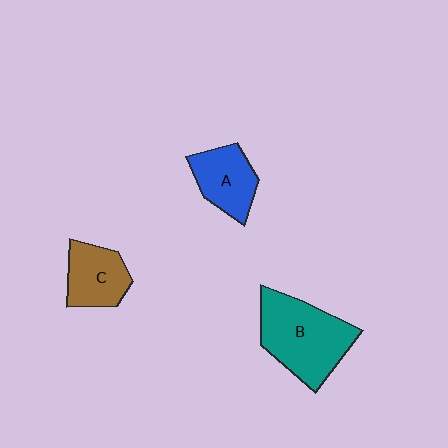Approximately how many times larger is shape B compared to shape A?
Approximately 1.7 times.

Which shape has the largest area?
Shape B (teal).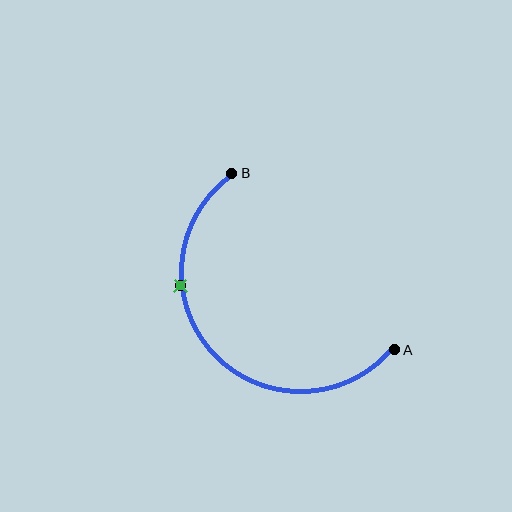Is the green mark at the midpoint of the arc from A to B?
No. The green mark lies on the arc but is closer to endpoint B. The arc midpoint would be at the point on the curve equidistant along the arc from both A and B.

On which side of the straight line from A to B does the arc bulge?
The arc bulges below and to the left of the straight line connecting A and B.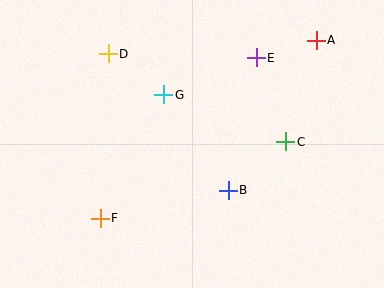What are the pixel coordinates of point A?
Point A is at (316, 40).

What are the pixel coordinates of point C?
Point C is at (286, 142).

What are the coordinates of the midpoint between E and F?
The midpoint between E and F is at (178, 138).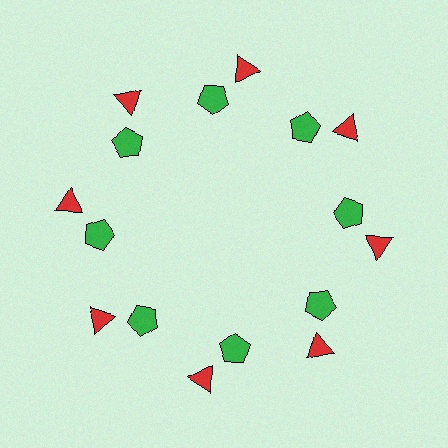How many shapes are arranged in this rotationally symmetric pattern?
There are 16 shapes, arranged in 8 groups of 2.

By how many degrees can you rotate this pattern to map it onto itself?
The pattern maps onto itself every 45 degrees of rotation.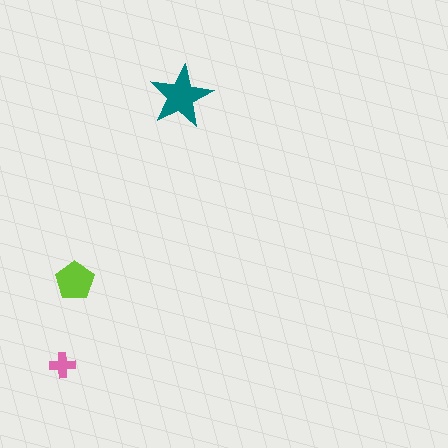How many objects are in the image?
There are 3 objects in the image.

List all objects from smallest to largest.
The pink cross, the lime pentagon, the teal star.